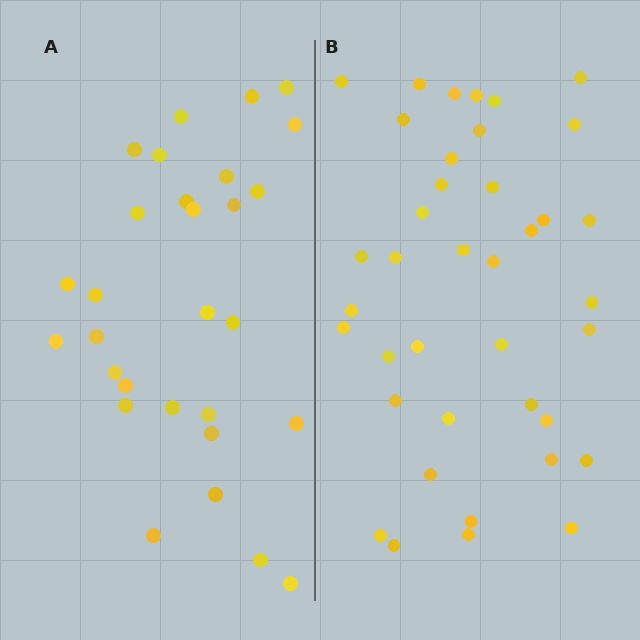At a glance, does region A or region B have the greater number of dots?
Region B (the right region) has more dots.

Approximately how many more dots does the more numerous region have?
Region B has roughly 10 or so more dots than region A.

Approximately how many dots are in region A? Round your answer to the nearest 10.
About 30 dots. (The exact count is 29, which rounds to 30.)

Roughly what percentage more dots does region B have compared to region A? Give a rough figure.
About 35% more.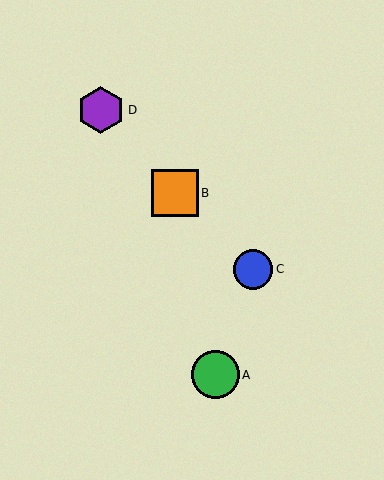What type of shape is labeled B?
Shape B is an orange square.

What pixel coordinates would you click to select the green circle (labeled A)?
Click at (215, 375) to select the green circle A.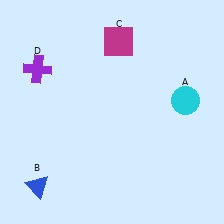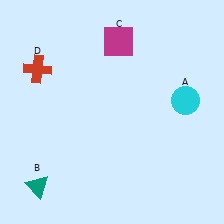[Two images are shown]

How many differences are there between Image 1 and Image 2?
There are 2 differences between the two images.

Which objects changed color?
B changed from blue to teal. D changed from purple to red.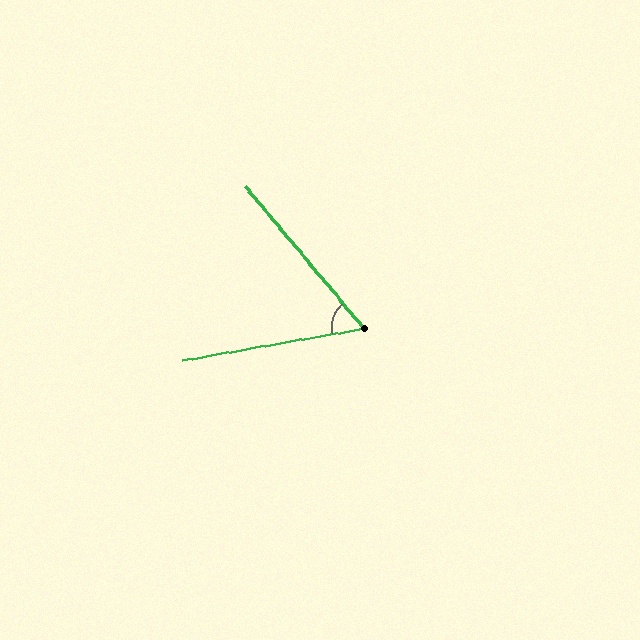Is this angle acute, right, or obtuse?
It is acute.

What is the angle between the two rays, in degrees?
Approximately 60 degrees.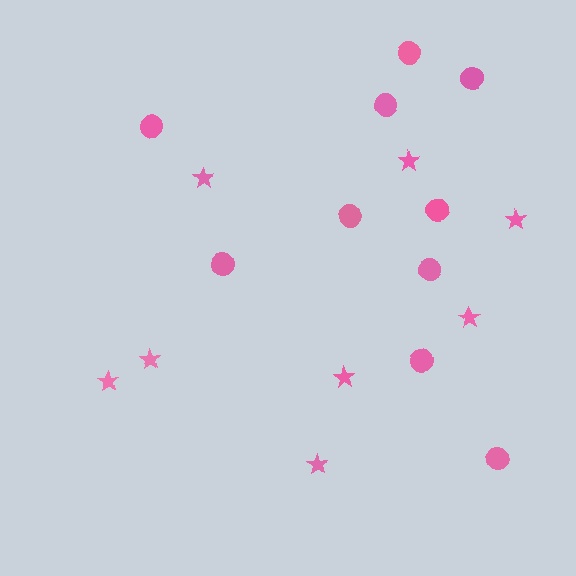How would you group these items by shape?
There are 2 groups: one group of circles (10) and one group of stars (8).